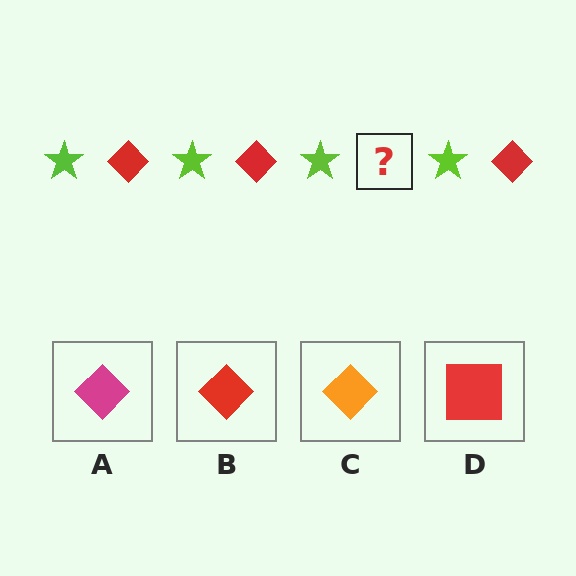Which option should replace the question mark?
Option B.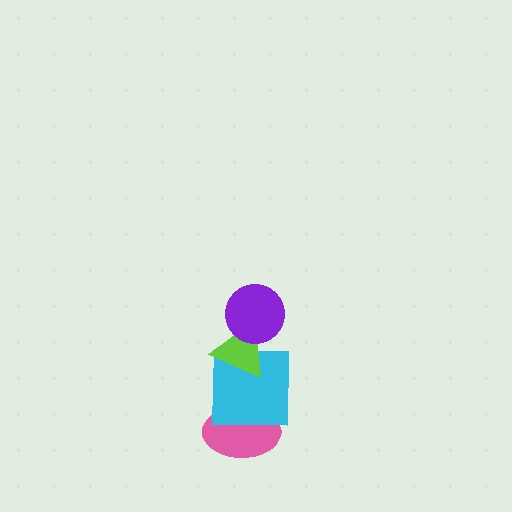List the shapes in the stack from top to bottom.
From top to bottom: the purple circle, the lime triangle, the cyan square, the pink ellipse.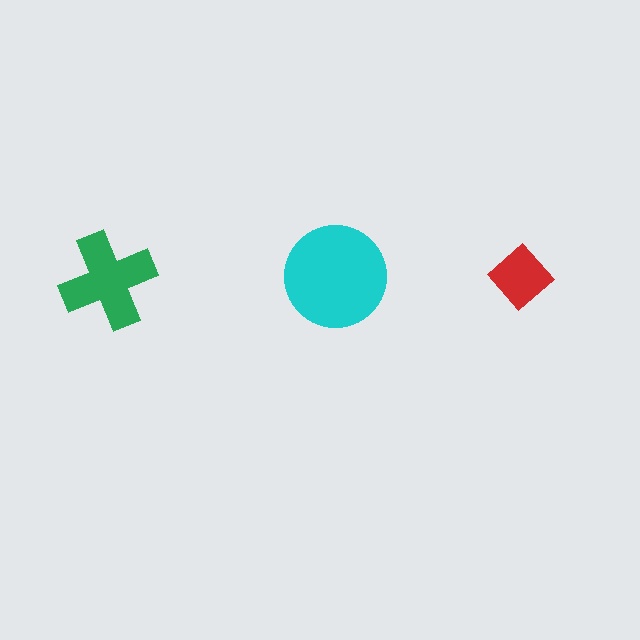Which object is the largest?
The cyan circle.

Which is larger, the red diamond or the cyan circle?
The cyan circle.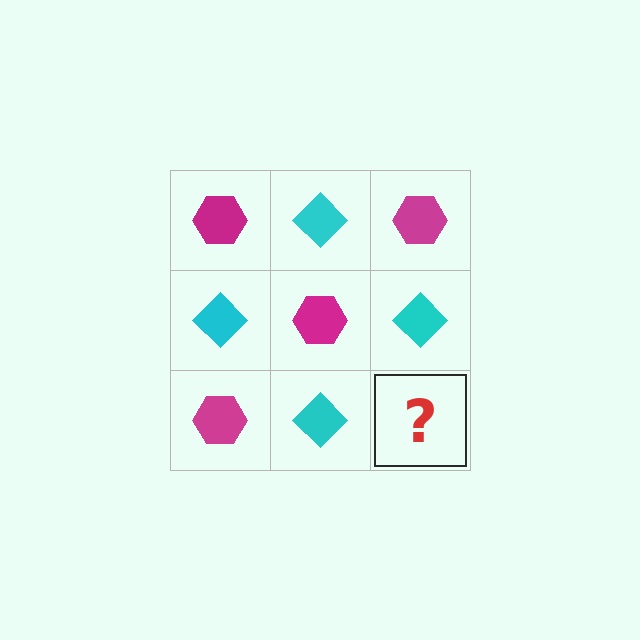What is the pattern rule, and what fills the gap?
The rule is that it alternates magenta hexagon and cyan diamond in a checkerboard pattern. The gap should be filled with a magenta hexagon.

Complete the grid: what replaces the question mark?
The question mark should be replaced with a magenta hexagon.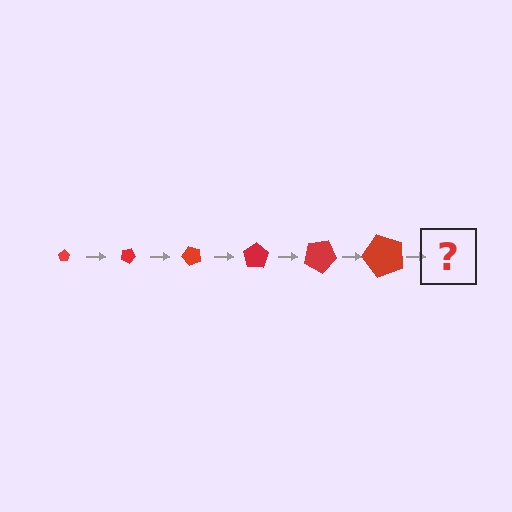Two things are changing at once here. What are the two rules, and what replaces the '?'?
The two rules are that the pentagon grows larger each step and it rotates 25 degrees each step. The '?' should be a pentagon, larger than the previous one and rotated 150 degrees from the start.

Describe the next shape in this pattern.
It should be a pentagon, larger than the previous one and rotated 150 degrees from the start.